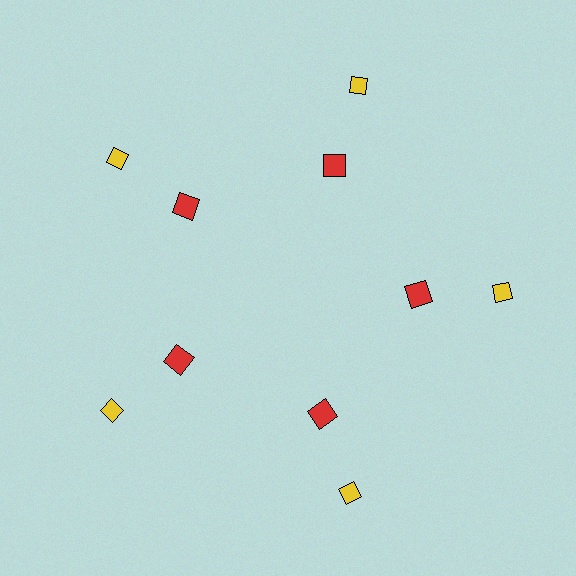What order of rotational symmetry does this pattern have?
This pattern has 5-fold rotational symmetry.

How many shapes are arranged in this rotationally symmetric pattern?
There are 10 shapes, arranged in 5 groups of 2.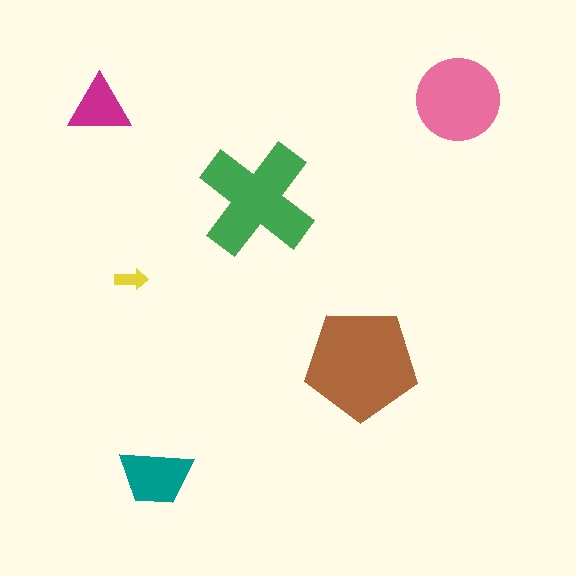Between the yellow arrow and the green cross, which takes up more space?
The green cross.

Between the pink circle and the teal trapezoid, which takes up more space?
The pink circle.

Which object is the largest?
The brown pentagon.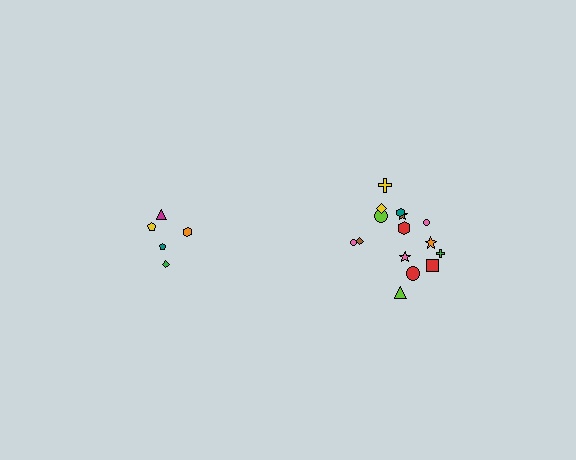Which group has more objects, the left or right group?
The right group.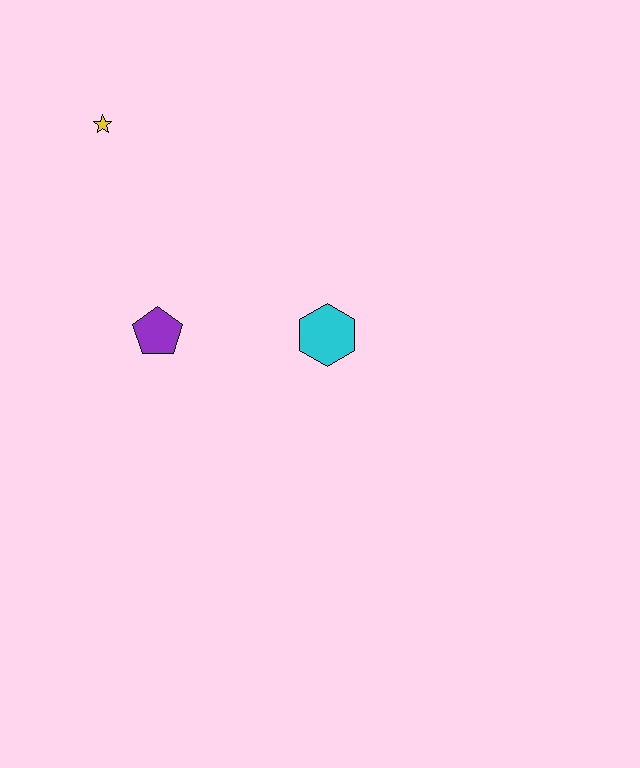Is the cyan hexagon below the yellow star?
Yes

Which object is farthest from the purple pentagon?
The yellow star is farthest from the purple pentagon.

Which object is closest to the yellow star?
The purple pentagon is closest to the yellow star.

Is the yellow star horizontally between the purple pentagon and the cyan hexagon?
No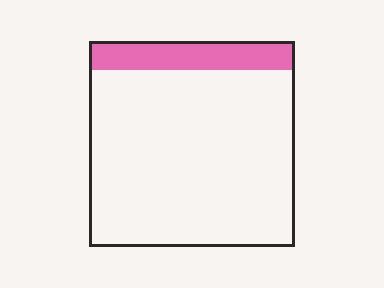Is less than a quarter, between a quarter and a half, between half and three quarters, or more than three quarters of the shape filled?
Less than a quarter.